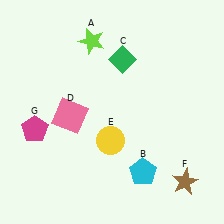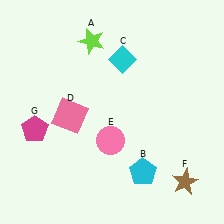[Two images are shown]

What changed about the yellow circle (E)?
In Image 1, E is yellow. In Image 2, it changed to pink.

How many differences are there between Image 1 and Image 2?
There are 2 differences between the two images.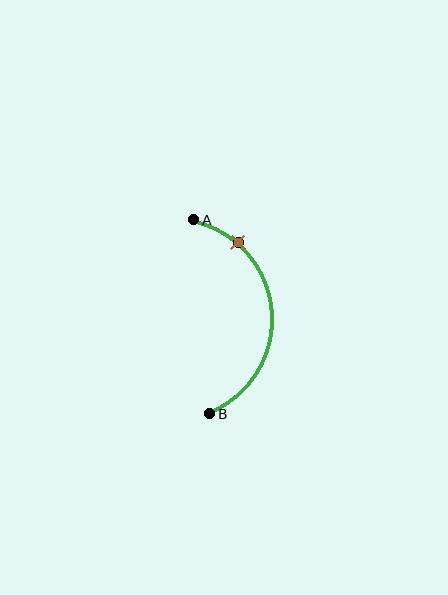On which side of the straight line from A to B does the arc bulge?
The arc bulges to the right of the straight line connecting A and B.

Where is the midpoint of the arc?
The arc midpoint is the point on the curve farthest from the straight line joining A and B. It sits to the right of that line.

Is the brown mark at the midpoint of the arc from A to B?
No. The brown mark lies on the arc but is closer to endpoint A. The arc midpoint would be at the point on the curve equidistant along the arc from both A and B.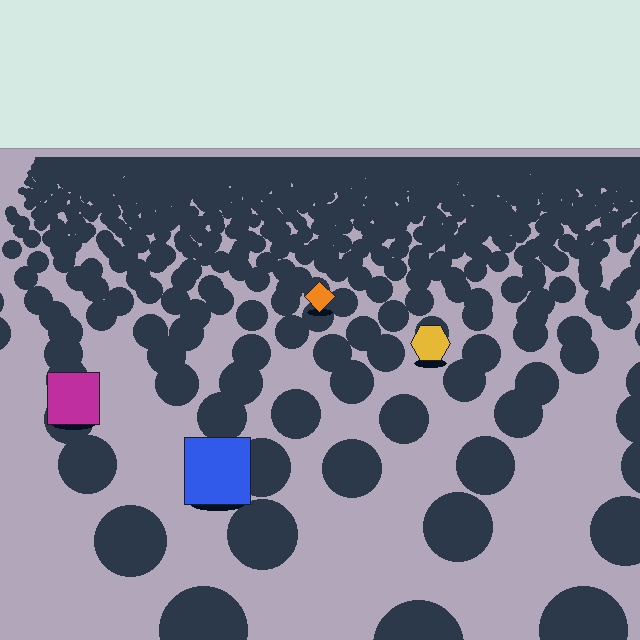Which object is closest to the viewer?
The blue square is closest. The texture marks near it are larger and more spread out.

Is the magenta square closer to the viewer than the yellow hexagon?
Yes. The magenta square is closer — you can tell from the texture gradient: the ground texture is coarser near it.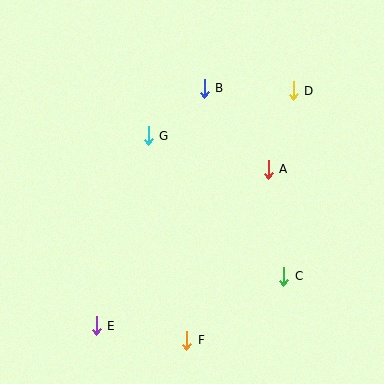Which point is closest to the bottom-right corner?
Point C is closest to the bottom-right corner.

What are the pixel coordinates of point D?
Point D is at (293, 91).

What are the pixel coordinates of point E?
Point E is at (96, 326).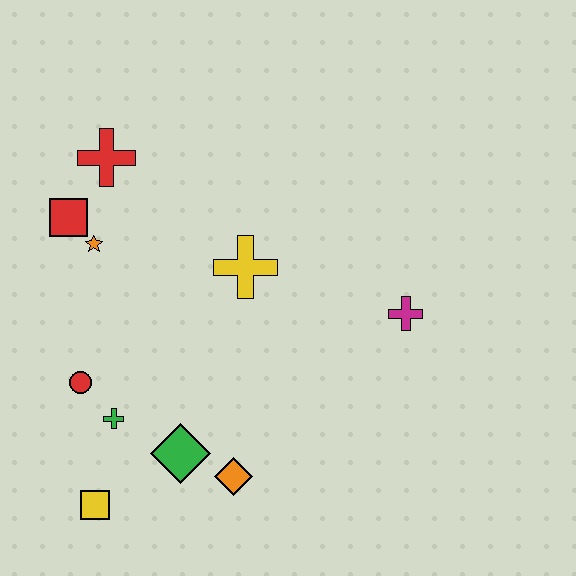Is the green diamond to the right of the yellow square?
Yes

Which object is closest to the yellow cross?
The orange star is closest to the yellow cross.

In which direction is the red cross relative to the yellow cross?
The red cross is to the left of the yellow cross.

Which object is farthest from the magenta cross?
The yellow square is farthest from the magenta cross.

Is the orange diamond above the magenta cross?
No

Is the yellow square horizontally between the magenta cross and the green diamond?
No